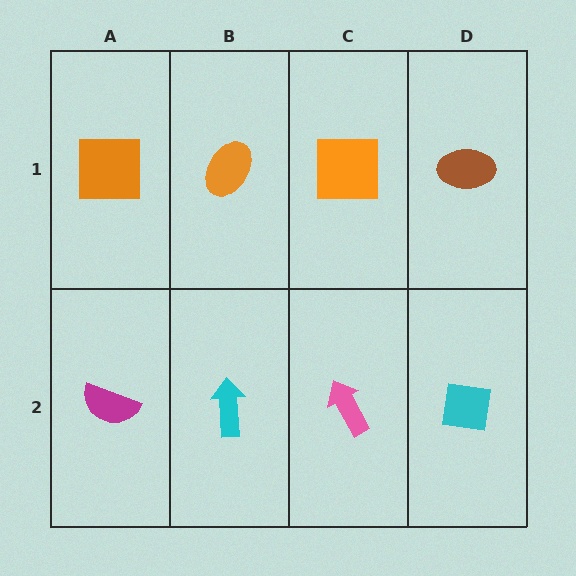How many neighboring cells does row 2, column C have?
3.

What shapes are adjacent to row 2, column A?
An orange square (row 1, column A), a cyan arrow (row 2, column B).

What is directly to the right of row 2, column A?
A cyan arrow.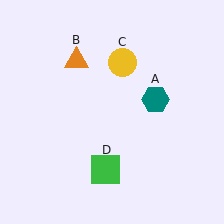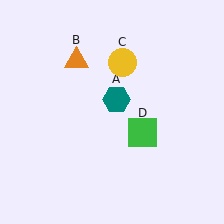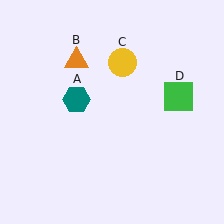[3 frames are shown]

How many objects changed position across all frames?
2 objects changed position: teal hexagon (object A), green square (object D).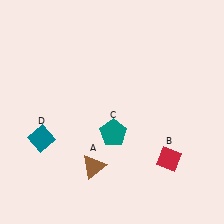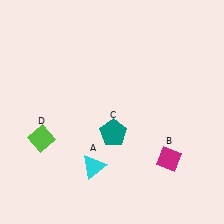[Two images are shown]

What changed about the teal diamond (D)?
In Image 1, D is teal. In Image 2, it changed to lime.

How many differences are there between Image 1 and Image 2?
There are 3 differences between the two images.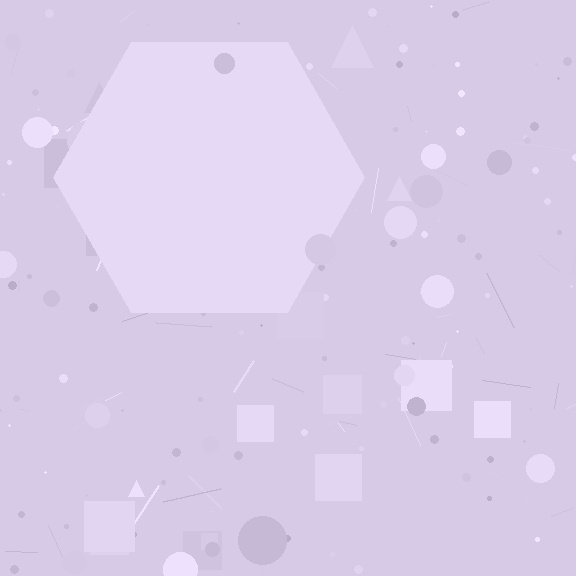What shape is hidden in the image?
A hexagon is hidden in the image.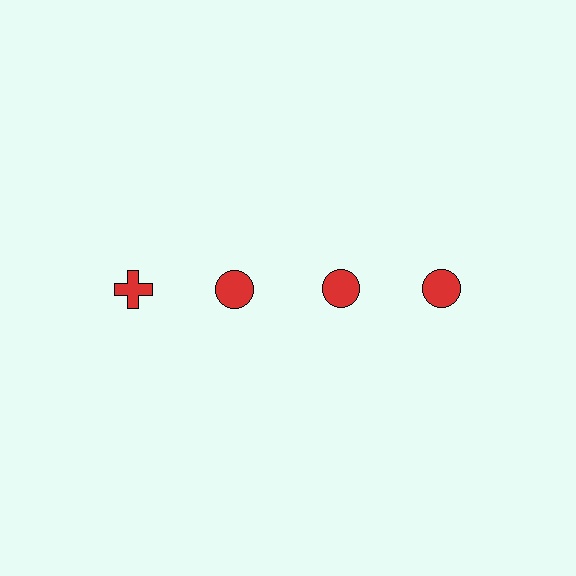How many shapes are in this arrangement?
There are 4 shapes arranged in a grid pattern.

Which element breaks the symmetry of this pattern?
The red cross in the top row, leftmost column breaks the symmetry. All other shapes are red circles.